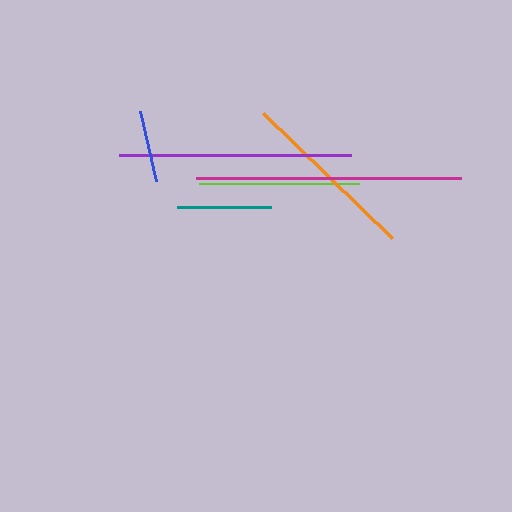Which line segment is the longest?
The magenta line is the longest at approximately 265 pixels.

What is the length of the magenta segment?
The magenta segment is approximately 265 pixels long.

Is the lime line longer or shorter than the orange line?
The orange line is longer than the lime line.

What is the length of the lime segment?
The lime segment is approximately 159 pixels long.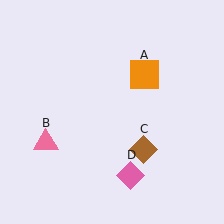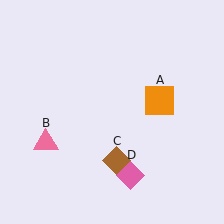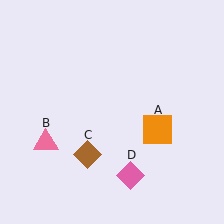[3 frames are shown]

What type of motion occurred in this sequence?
The orange square (object A), brown diamond (object C) rotated clockwise around the center of the scene.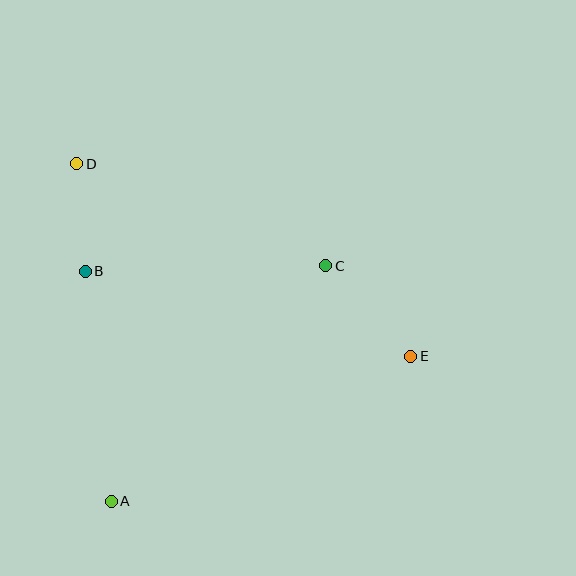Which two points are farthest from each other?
Points D and E are farthest from each other.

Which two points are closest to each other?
Points B and D are closest to each other.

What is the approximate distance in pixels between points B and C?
The distance between B and C is approximately 240 pixels.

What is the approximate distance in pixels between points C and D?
The distance between C and D is approximately 269 pixels.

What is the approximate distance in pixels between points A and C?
The distance between A and C is approximately 319 pixels.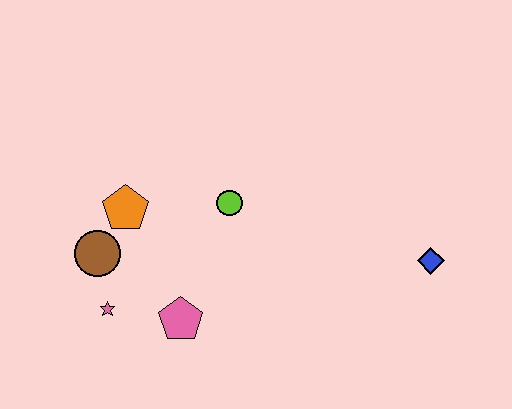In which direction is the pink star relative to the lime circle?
The pink star is to the left of the lime circle.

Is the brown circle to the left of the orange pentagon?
Yes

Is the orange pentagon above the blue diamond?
Yes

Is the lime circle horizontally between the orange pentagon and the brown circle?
No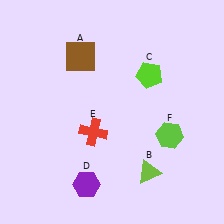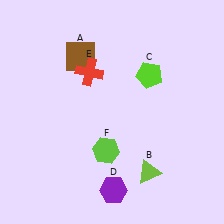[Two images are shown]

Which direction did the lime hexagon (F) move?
The lime hexagon (F) moved left.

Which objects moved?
The objects that moved are: the purple hexagon (D), the red cross (E), the lime hexagon (F).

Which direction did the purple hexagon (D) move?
The purple hexagon (D) moved right.